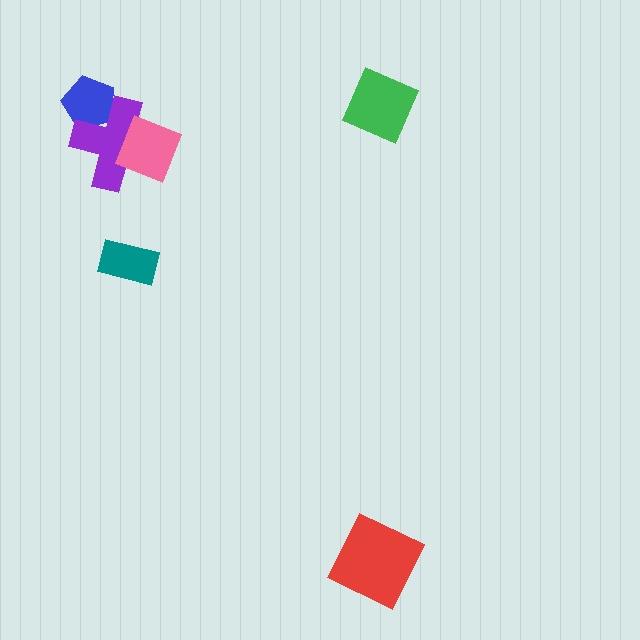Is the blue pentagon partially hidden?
Yes, it is partially covered by another shape.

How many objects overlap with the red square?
0 objects overlap with the red square.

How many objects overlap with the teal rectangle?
0 objects overlap with the teal rectangle.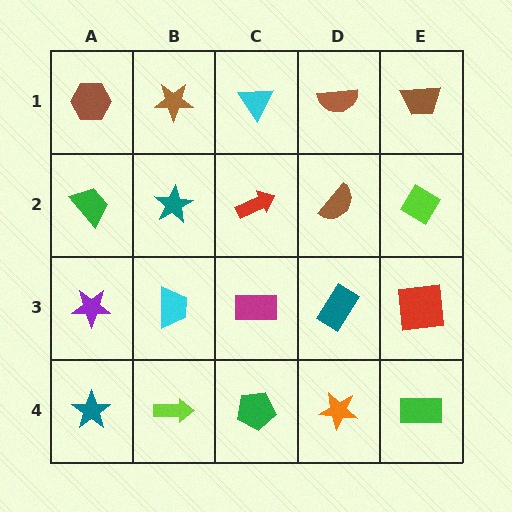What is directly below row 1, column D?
A brown semicircle.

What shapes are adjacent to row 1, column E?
A lime diamond (row 2, column E), a brown semicircle (row 1, column D).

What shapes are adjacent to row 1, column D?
A brown semicircle (row 2, column D), a cyan triangle (row 1, column C), a brown trapezoid (row 1, column E).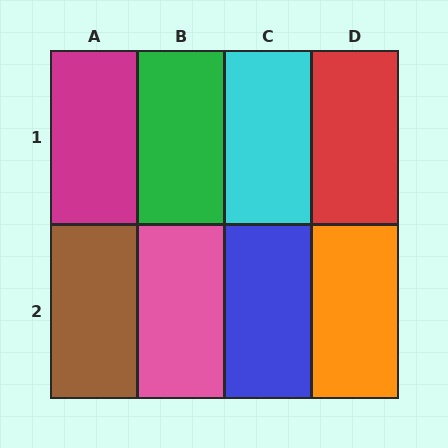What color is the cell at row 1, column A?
Magenta.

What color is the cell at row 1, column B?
Green.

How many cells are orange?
1 cell is orange.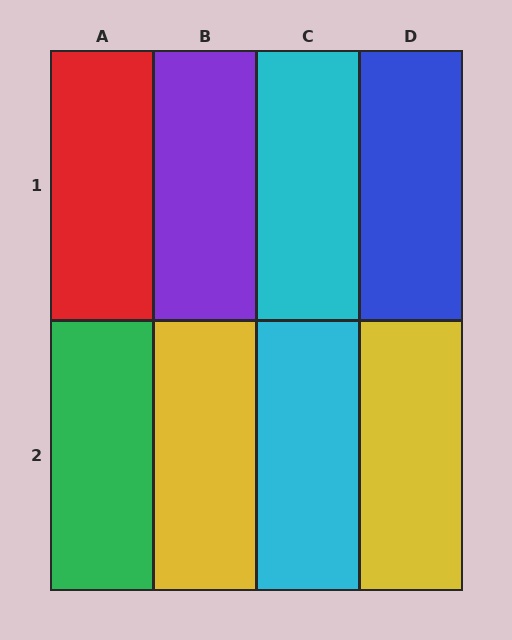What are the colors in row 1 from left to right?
Red, purple, cyan, blue.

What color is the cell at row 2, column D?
Yellow.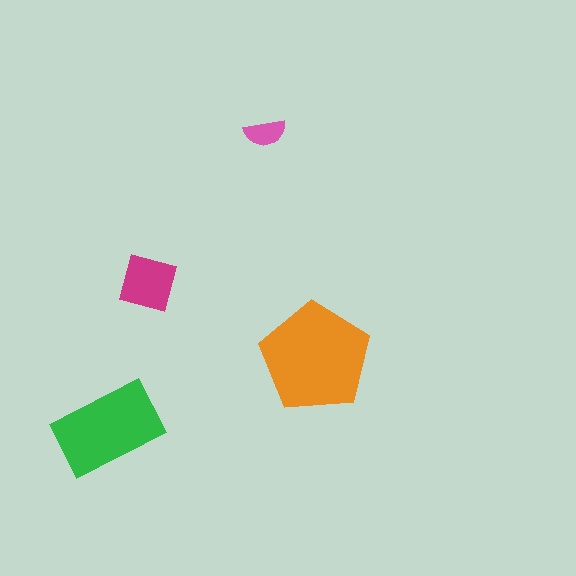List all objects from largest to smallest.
The orange pentagon, the green rectangle, the magenta diamond, the pink semicircle.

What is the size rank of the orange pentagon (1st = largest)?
1st.